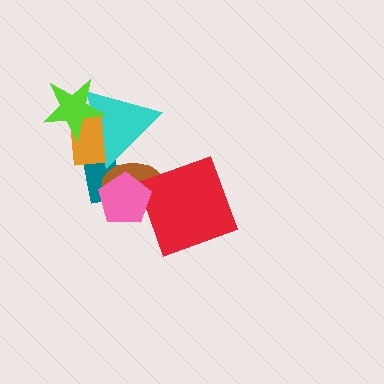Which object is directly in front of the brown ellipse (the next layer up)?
The red square is directly in front of the brown ellipse.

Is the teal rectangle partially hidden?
Yes, it is partially covered by another shape.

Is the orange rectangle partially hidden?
Yes, it is partially covered by another shape.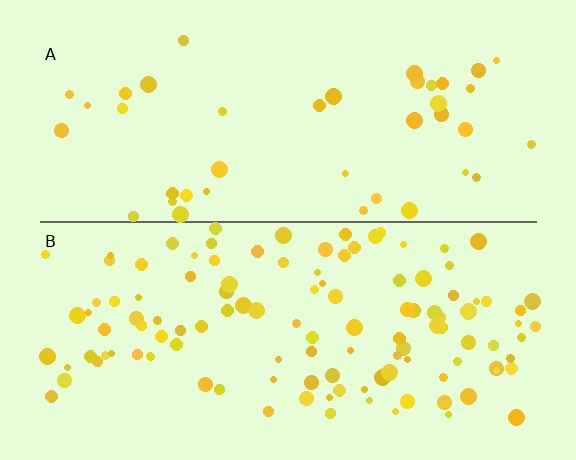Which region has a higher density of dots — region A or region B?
B (the bottom).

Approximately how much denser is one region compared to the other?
Approximately 2.9× — region B over region A.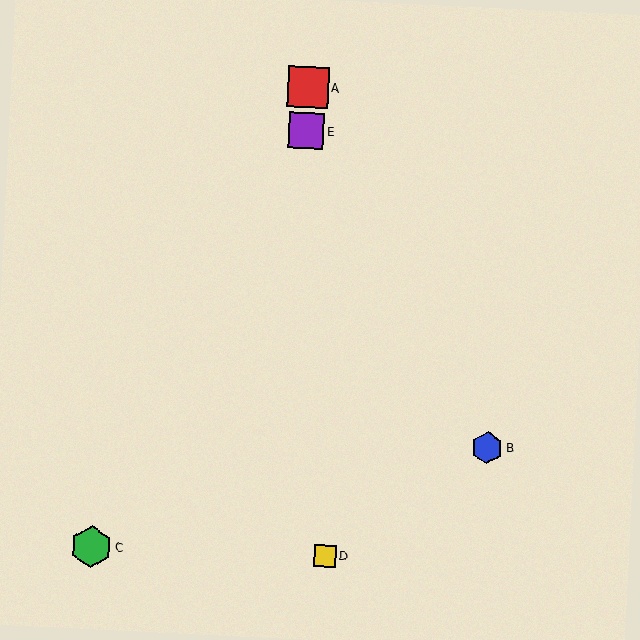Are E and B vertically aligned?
No, E is at x≈306 and B is at x≈487.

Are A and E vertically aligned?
Yes, both are at x≈308.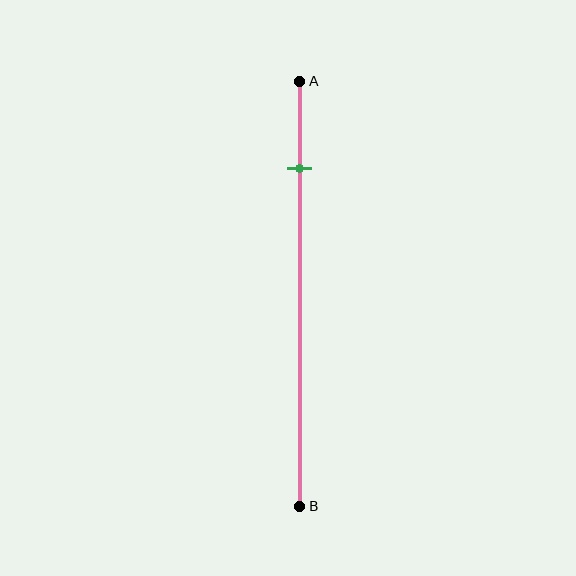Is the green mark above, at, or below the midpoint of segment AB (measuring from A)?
The green mark is above the midpoint of segment AB.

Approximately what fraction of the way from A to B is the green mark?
The green mark is approximately 20% of the way from A to B.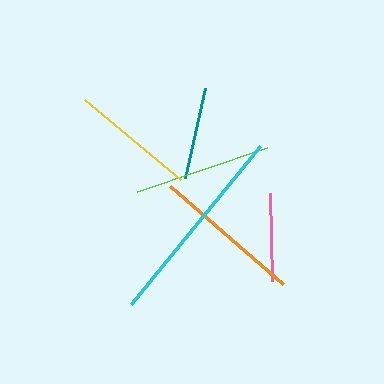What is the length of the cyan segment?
The cyan segment is approximately 204 pixels long.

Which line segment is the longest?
The cyan line is the longest at approximately 204 pixels.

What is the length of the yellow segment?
The yellow segment is approximately 125 pixels long.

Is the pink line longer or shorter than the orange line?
The orange line is longer than the pink line.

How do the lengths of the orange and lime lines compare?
The orange and lime lines are approximately the same length.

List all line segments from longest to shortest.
From longest to shortest: cyan, orange, lime, yellow, teal, pink.